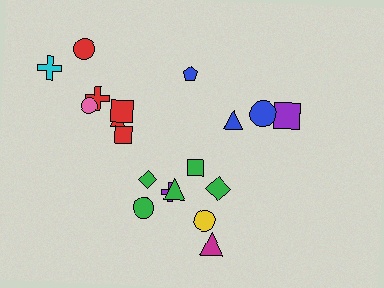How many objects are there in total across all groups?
There are 19 objects.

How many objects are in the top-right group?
There are 4 objects.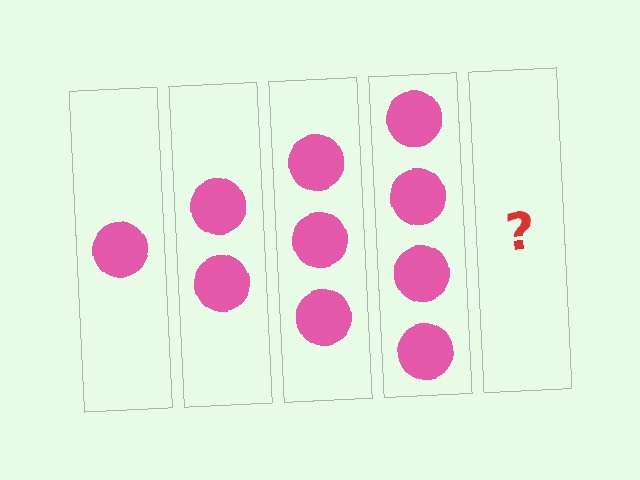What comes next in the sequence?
The next element should be 5 circles.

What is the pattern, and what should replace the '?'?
The pattern is that each step adds one more circle. The '?' should be 5 circles.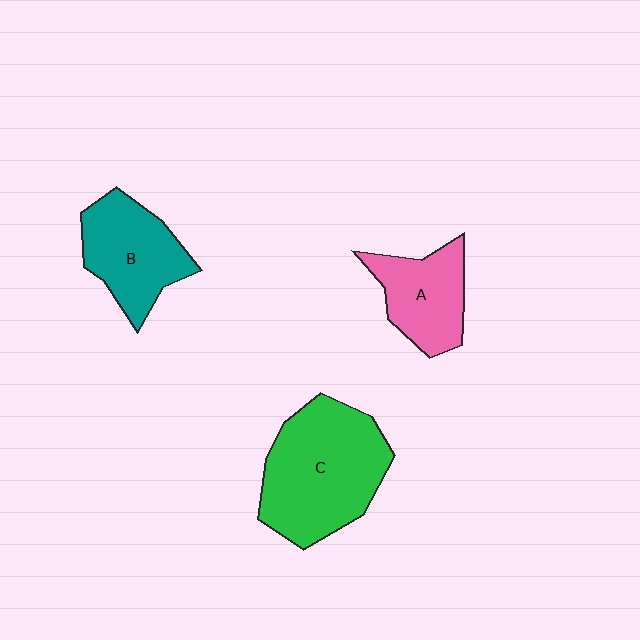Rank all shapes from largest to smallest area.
From largest to smallest: C (green), B (teal), A (pink).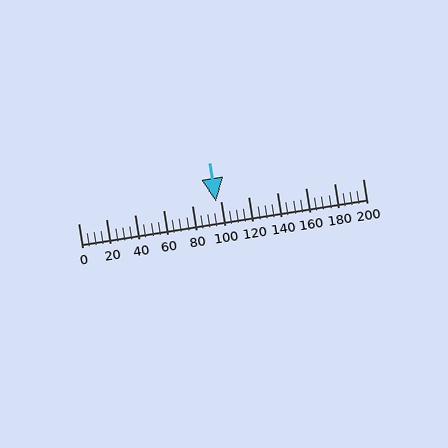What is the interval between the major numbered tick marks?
The major tick marks are spaced 20 units apart.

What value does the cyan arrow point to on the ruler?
The cyan arrow points to approximately 97.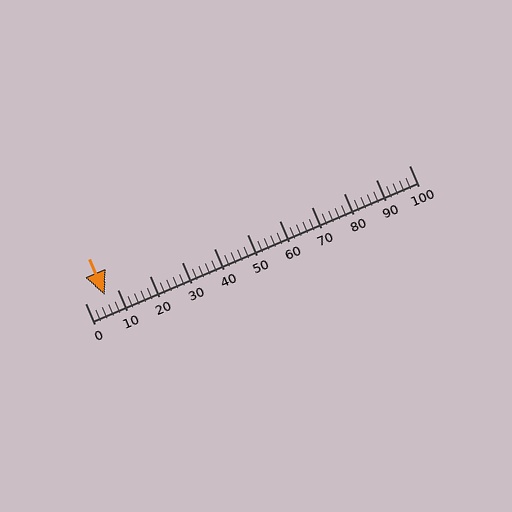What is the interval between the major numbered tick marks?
The major tick marks are spaced 10 units apart.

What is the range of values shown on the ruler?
The ruler shows values from 0 to 100.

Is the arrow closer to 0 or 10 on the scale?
The arrow is closer to 10.